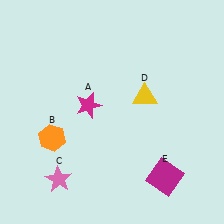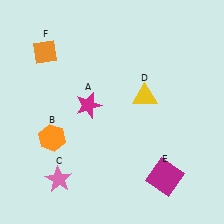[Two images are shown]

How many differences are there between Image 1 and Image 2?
There is 1 difference between the two images.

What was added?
An orange diamond (F) was added in Image 2.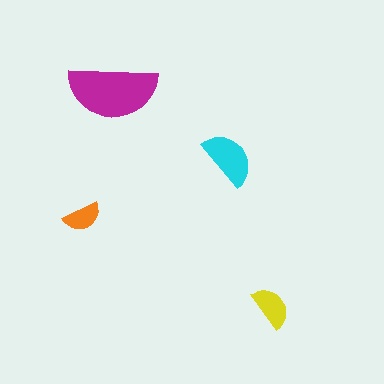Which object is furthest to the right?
The yellow semicircle is rightmost.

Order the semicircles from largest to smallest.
the magenta one, the cyan one, the yellow one, the orange one.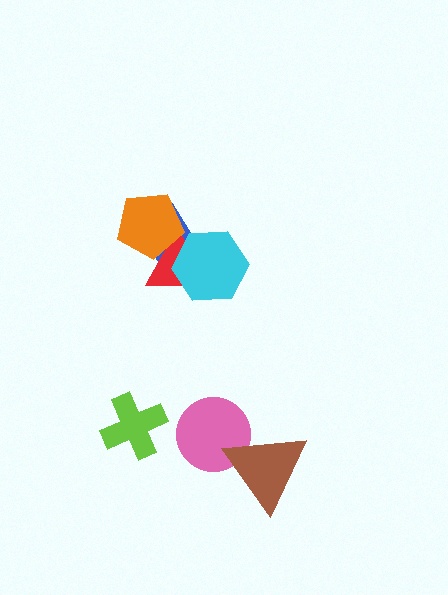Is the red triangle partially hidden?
Yes, it is partially covered by another shape.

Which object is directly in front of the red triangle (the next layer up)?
The orange pentagon is directly in front of the red triangle.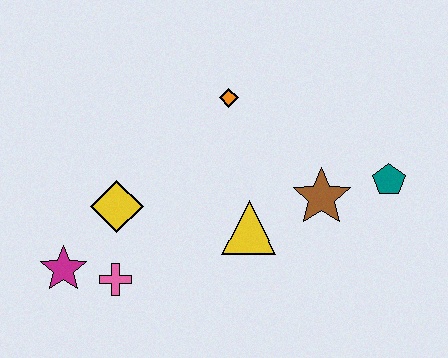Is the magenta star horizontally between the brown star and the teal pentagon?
No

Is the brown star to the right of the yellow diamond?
Yes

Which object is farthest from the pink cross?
The teal pentagon is farthest from the pink cross.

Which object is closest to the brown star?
The teal pentagon is closest to the brown star.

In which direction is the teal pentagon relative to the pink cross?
The teal pentagon is to the right of the pink cross.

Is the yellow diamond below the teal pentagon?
Yes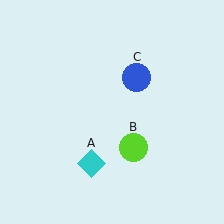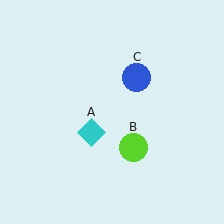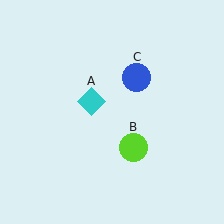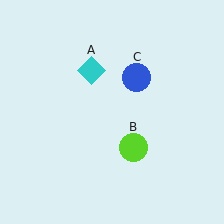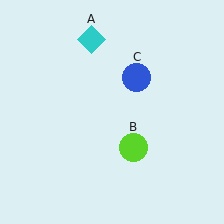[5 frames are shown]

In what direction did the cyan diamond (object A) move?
The cyan diamond (object A) moved up.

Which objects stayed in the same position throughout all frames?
Lime circle (object B) and blue circle (object C) remained stationary.